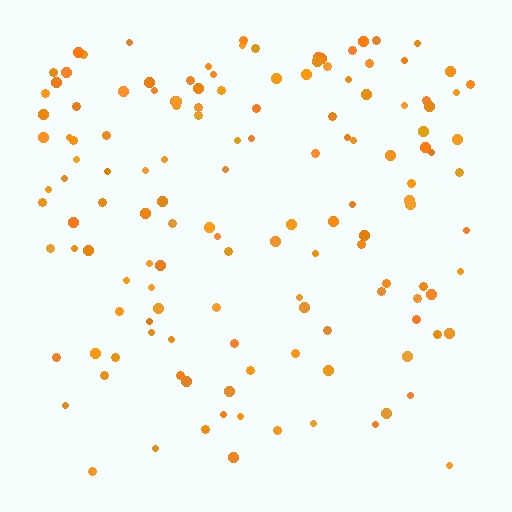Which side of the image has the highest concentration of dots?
The top.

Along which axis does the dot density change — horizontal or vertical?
Vertical.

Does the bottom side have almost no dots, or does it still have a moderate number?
Still a moderate number, just noticeably fewer than the top.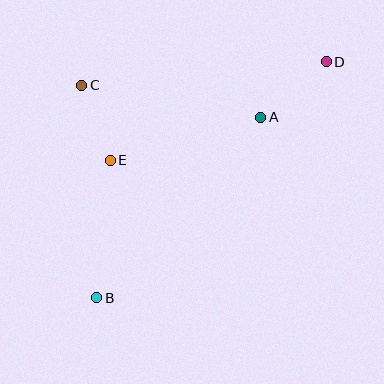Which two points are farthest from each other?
Points B and D are farthest from each other.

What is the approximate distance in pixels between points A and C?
The distance between A and C is approximately 182 pixels.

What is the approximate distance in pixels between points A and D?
The distance between A and D is approximately 86 pixels.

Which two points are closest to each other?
Points C and E are closest to each other.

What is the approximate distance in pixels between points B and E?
The distance between B and E is approximately 138 pixels.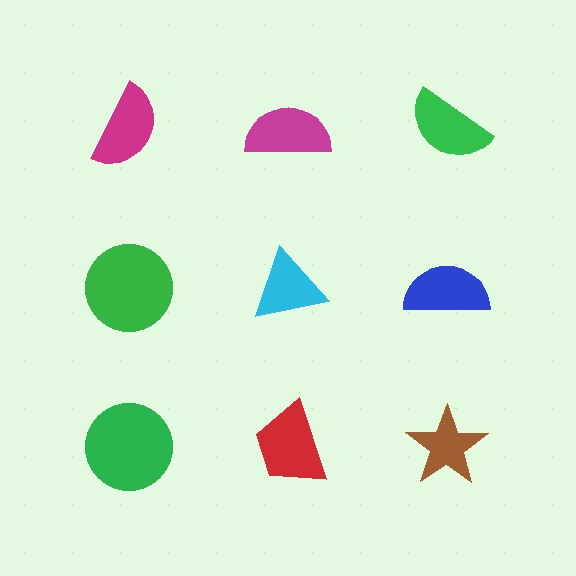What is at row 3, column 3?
A brown star.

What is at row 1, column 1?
A magenta semicircle.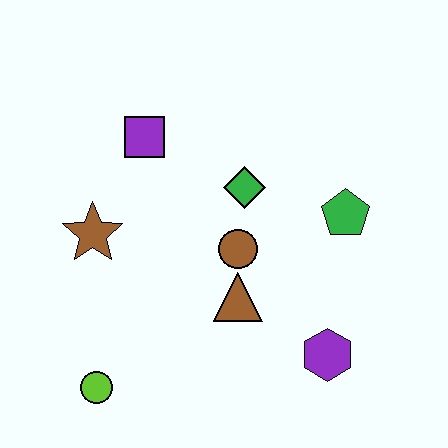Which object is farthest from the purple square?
The purple hexagon is farthest from the purple square.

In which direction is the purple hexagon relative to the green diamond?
The purple hexagon is below the green diamond.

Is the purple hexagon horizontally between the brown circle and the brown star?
No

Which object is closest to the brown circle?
The brown triangle is closest to the brown circle.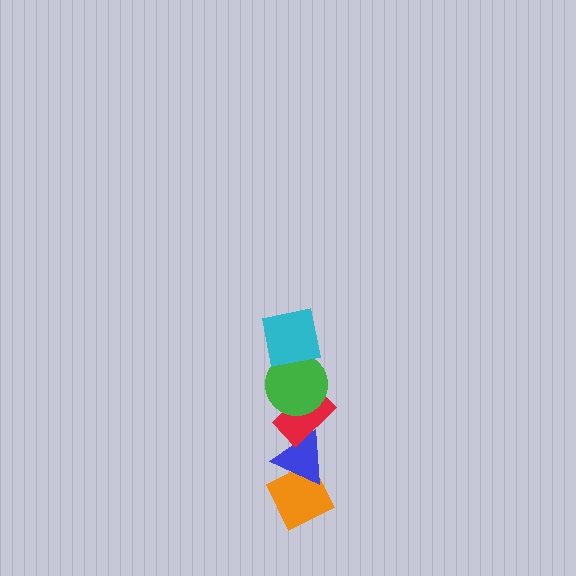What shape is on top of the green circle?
The cyan square is on top of the green circle.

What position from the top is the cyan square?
The cyan square is 1st from the top.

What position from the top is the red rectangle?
The red rectangle is 3rd from the top.